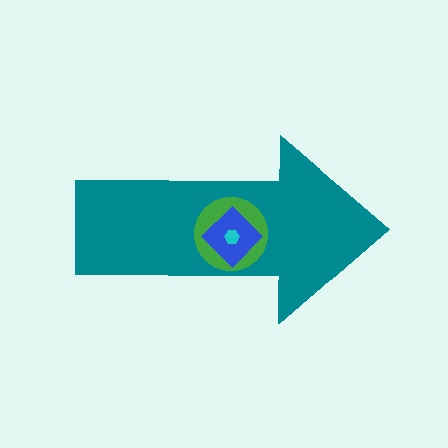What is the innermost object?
The cyan hexagon.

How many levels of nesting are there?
4.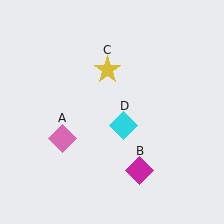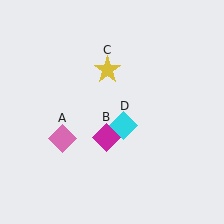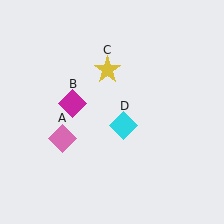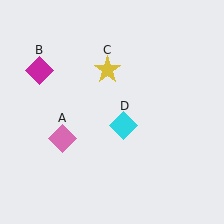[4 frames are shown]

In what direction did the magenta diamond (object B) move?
The magenta diamond (object B) moved up and to the left.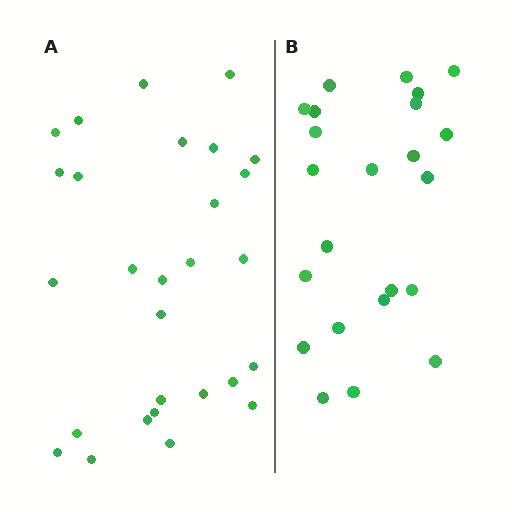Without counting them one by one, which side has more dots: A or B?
Region A (the left region) has more dots.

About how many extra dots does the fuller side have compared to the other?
Region A has about 5 more dots than region B.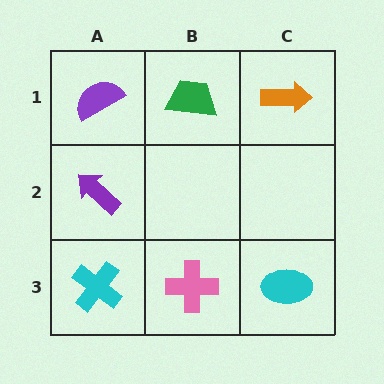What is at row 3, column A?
A cyan cross.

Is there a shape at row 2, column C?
No, that cell is empty.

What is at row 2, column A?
A purple arrow.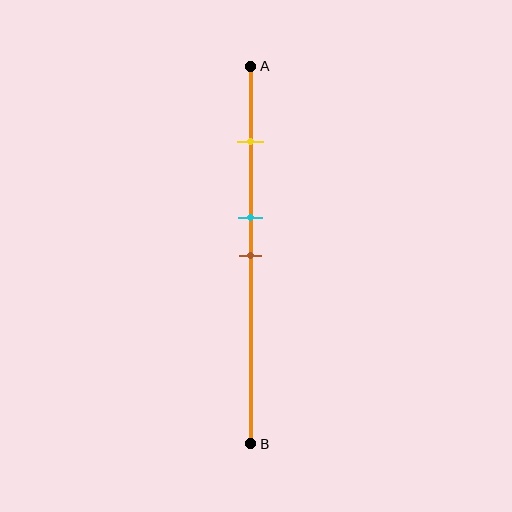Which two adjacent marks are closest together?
The cyan and brown marks are the closest adjacent pair.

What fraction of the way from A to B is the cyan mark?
The cyan mark is approximately 40% (0.4) of the way from A to B.